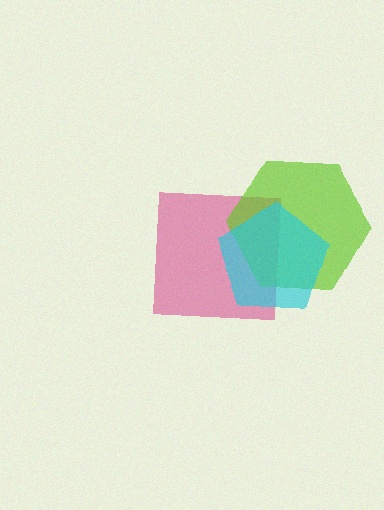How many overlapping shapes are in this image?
There are 3 overlapping shapes in the image.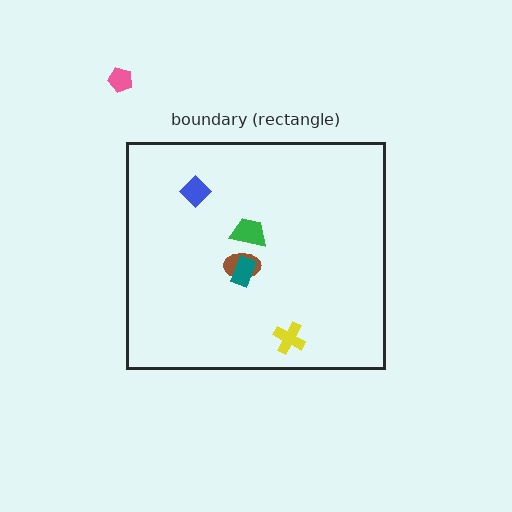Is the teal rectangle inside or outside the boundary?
Inside.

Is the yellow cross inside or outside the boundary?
Inside.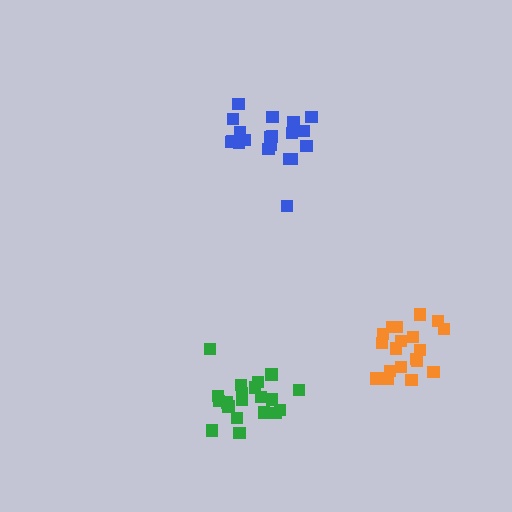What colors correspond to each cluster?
The clusters are colored: orange, green, blue.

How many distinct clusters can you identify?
There are 3 distinct clusters.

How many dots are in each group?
Group 1: 19 dots, Group 2: 20 dots, Group 3: 20 dots (59 total).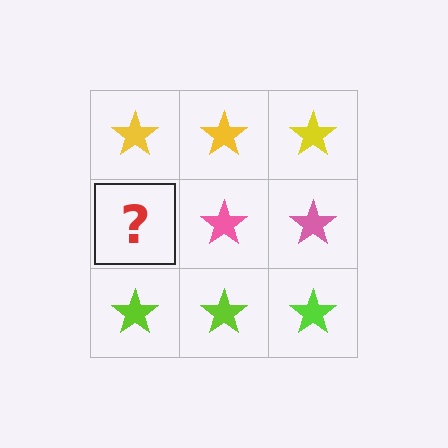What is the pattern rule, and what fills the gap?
The rule is that each row has a consistent color. The gap should be filled with a pink star.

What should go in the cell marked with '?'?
The missing cell should contain a pink star.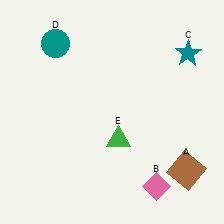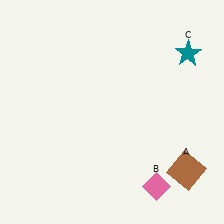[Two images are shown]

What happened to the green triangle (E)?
The green triangle (E) was removed in Image 2. It was in the bottom-right area of Image 1.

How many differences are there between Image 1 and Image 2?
There are 2 differences between the two images.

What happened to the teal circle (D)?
The teal circle (D) was removed in Image 2. It was in the top-left area of Image 1.